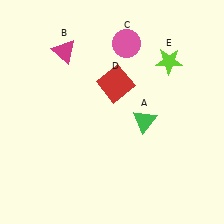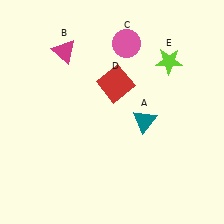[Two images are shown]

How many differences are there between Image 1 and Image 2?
There is 1 difference between the two images.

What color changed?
The triangle (A) changed from green in Image 1 to teal in Image 2.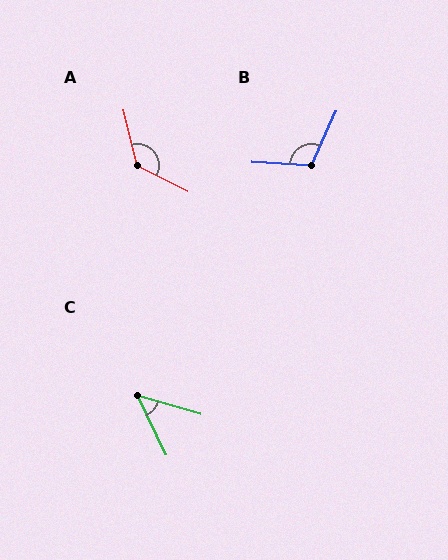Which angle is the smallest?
C, at approximately 49 degrees.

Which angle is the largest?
A, at approximately 130 degrees.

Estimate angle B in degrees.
Approximately 111 degrees.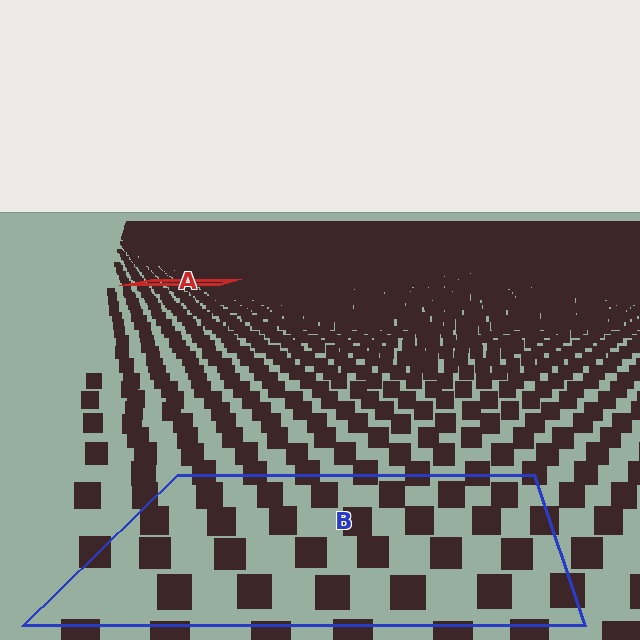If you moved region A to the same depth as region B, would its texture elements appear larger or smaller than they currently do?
They would appear larger. At a closer depth, the same texture elements are projected at a bigger on-screen size.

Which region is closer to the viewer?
Region B is closer. The texture elements there are larger and more spread out.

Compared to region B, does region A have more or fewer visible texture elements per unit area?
Region A has more texture elements per unit area — they are packed more densely because it is farther away.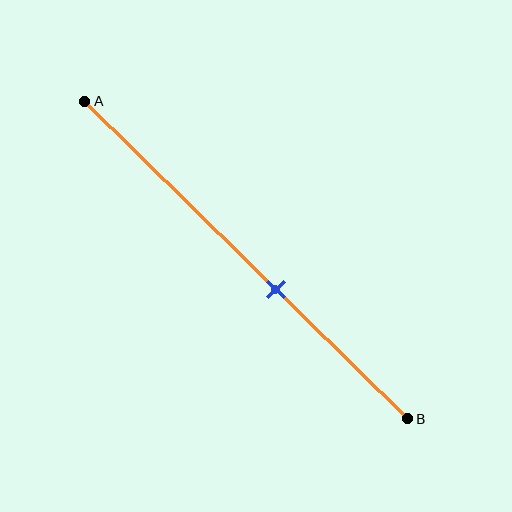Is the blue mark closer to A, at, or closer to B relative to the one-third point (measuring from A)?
The blue mark is closer to point B than the one-third point of segment AB.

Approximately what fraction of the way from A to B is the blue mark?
The blue mark is approximately 60% of the way from A to B.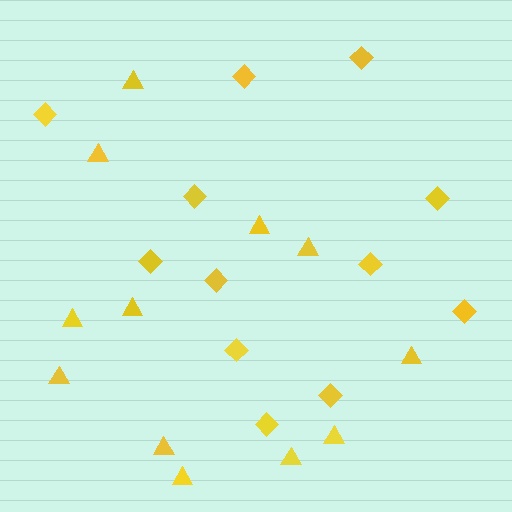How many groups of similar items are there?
There are 2 groups: one group of triangles (12) and one group of diamonds (12).